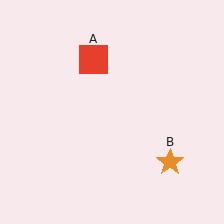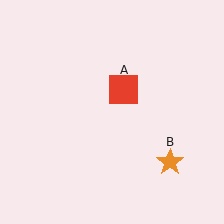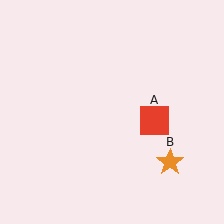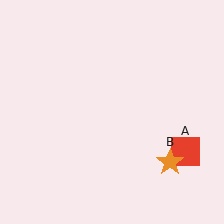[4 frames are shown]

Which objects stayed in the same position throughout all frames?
Orange star (object B) remained stationary.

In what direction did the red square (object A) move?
The red square (object A) moved down and to the right.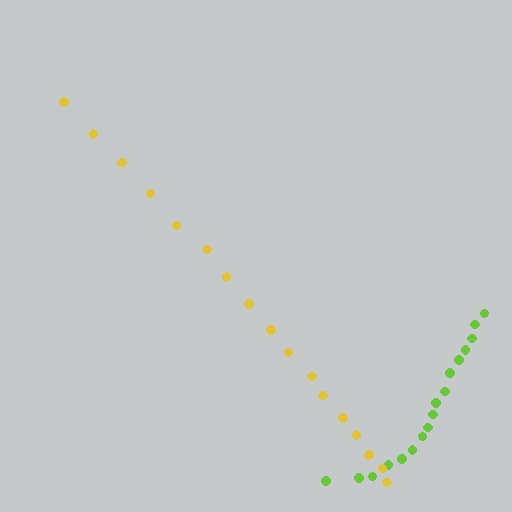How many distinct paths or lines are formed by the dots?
There are 2 distinct paths.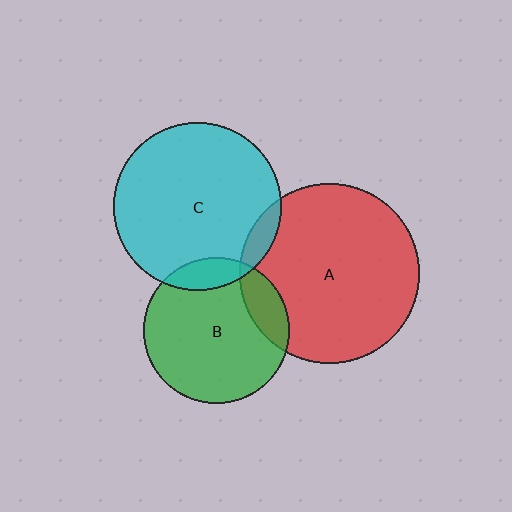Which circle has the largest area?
Circle A (red).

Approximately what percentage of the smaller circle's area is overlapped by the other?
Approximately 15%.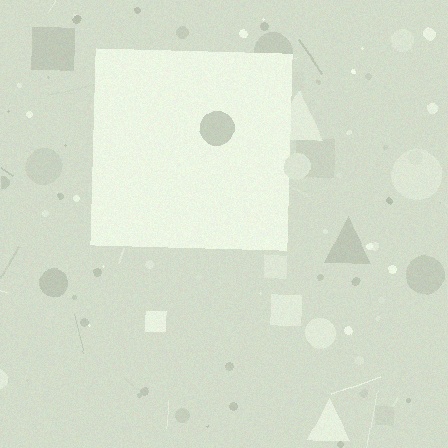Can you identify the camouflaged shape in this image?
The camouflaged shape is a square.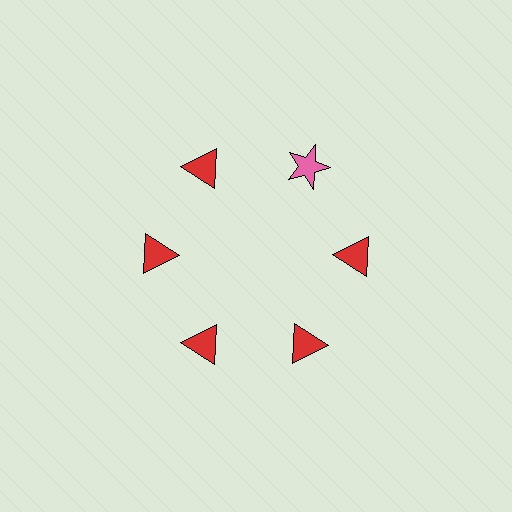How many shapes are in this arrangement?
There are 6 shapes arranged in a ring pattern.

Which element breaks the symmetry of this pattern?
The pink star at roughly the 1 o'clock position breaks the symmetry. All other shapes are red triangles.